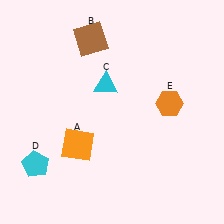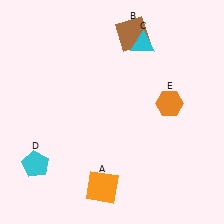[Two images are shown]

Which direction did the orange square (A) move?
The orange square (A) moved down.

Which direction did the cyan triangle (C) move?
The cyan triangle (C) moved up.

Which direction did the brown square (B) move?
The brown square (B) moved right.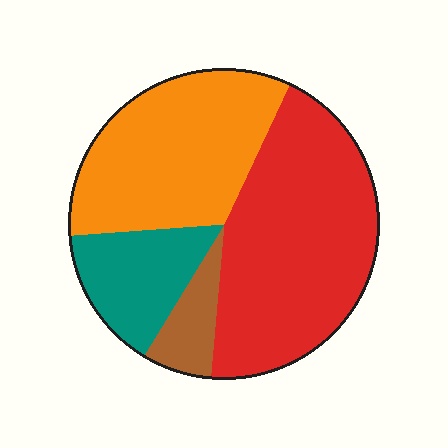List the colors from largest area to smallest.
From largest to smallest: red, orange, teal, brown.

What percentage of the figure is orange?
Orange takes up between a third and a half of the figure.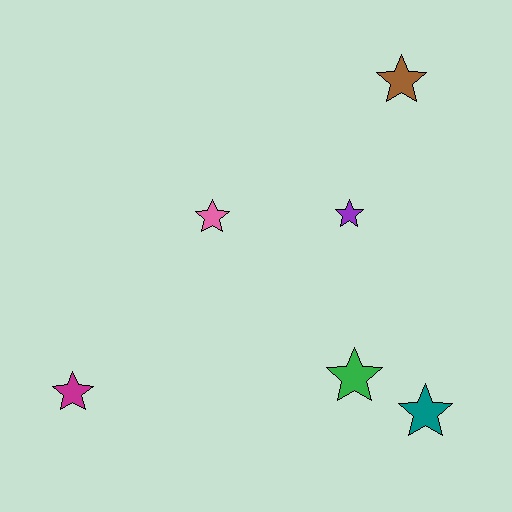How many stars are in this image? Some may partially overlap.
There are 6 stars.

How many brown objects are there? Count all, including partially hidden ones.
There is 1 brown object.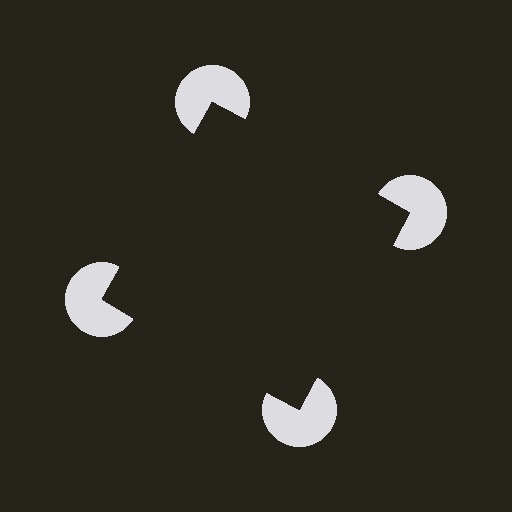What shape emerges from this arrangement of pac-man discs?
An illusory square — its edges are inferred from the aligned wedge cuts in the pac-man discs, not physically drawn.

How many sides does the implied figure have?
4 sides.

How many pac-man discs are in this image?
There are 4 — one at each vertex of the illusory square.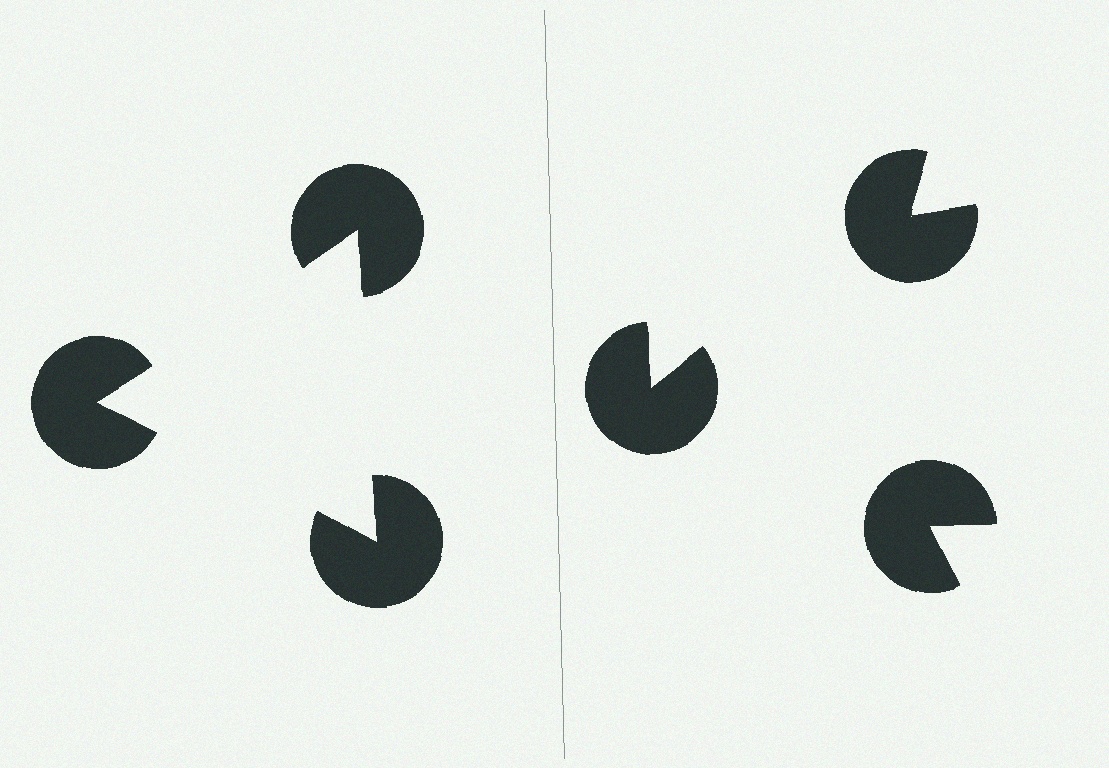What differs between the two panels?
The pac-man discs are positioned identically on both sides; only the wedge orientations differ. On the left they align to a triangle; on the right they are misaligned.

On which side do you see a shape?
An illusory triangle appears on the left side. On the right side the wedge cuts are rotated, so no coherent shape forms.